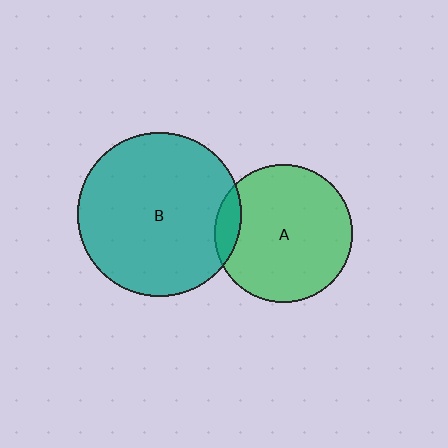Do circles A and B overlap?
Yes.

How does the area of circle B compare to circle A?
Approximately 1.4 times.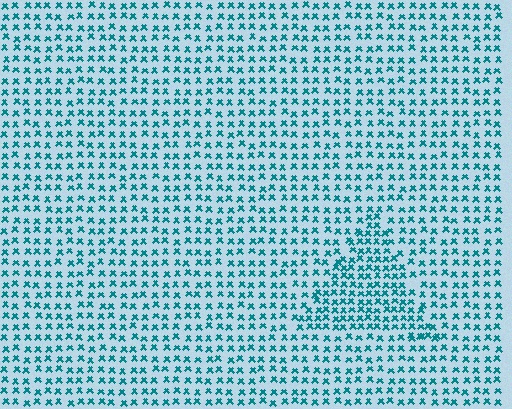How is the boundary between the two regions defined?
The boundary is defined by a change in element density (approximately 1.6x ratio). All elements are the same color, size, and shape.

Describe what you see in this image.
The image contains small teal elements arranged at two different densities. A triangle-shaped region is visible where the elements are more densely packed than the surrounding area.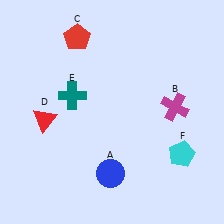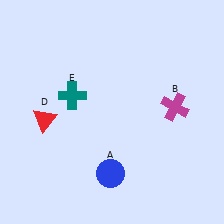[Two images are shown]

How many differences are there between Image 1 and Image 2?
There are 2 differences between the two images.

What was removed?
The red pentagon (C), the cyan pentagon (F) were removed in Image 2.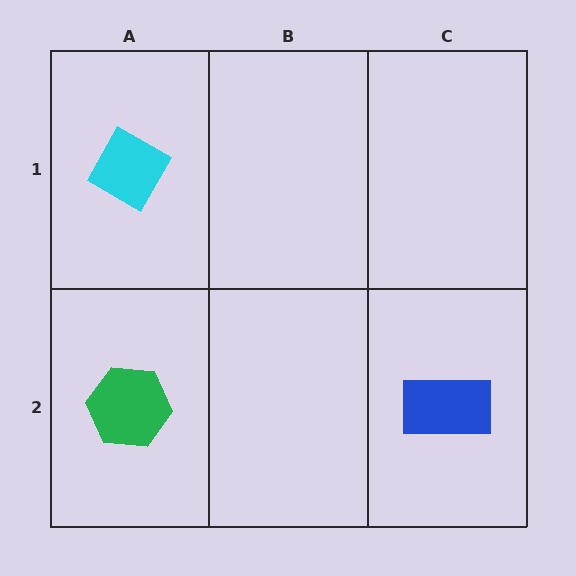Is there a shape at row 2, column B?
No, that cell is empty.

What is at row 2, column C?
A blue rectangle.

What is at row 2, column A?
A green hexagon.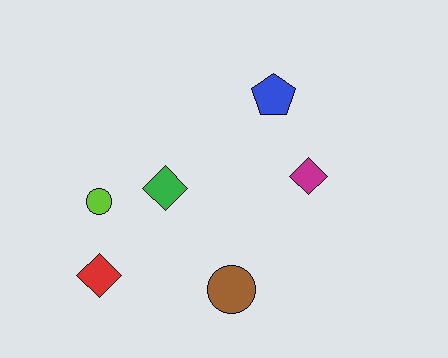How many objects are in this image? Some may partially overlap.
There are 6 objects.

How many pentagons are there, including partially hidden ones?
There is 1 pentagon.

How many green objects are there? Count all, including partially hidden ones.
There is 1 green object.